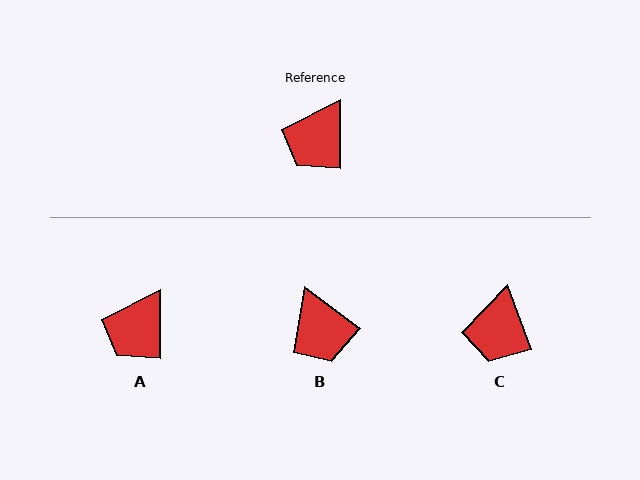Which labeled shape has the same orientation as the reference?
A.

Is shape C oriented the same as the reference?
No, it is off by about 20 degrees.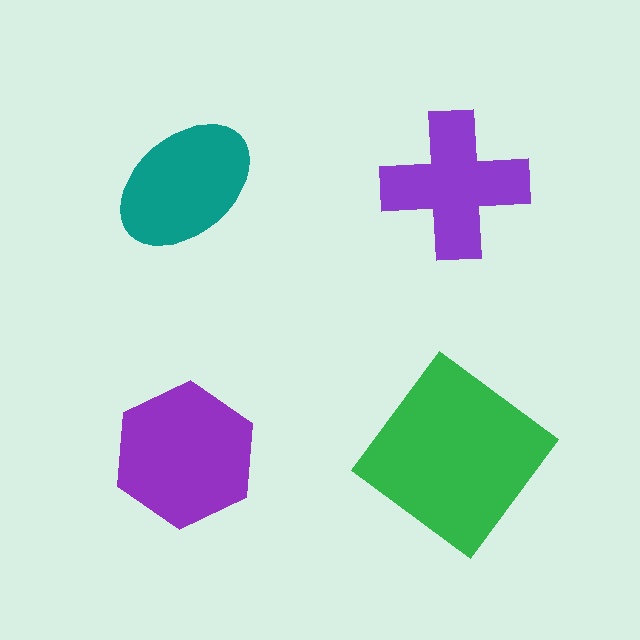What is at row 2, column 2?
A green diamond.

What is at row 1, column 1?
A teal ellipse.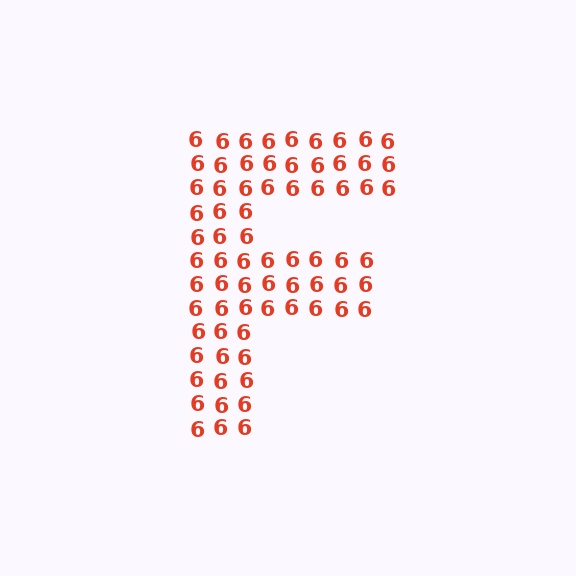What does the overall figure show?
The overall figure shows the letter F.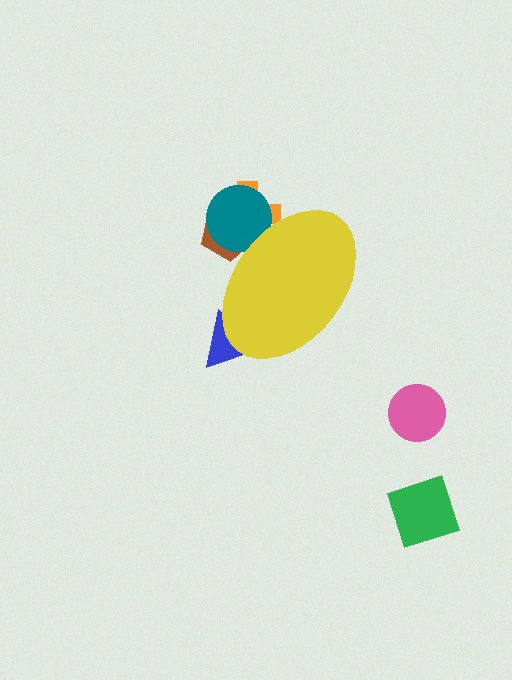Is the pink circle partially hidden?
No, the pink circle is fully visible.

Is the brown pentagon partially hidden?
Yes, the brown pentagon is partially hidden behind the yellow ellipse.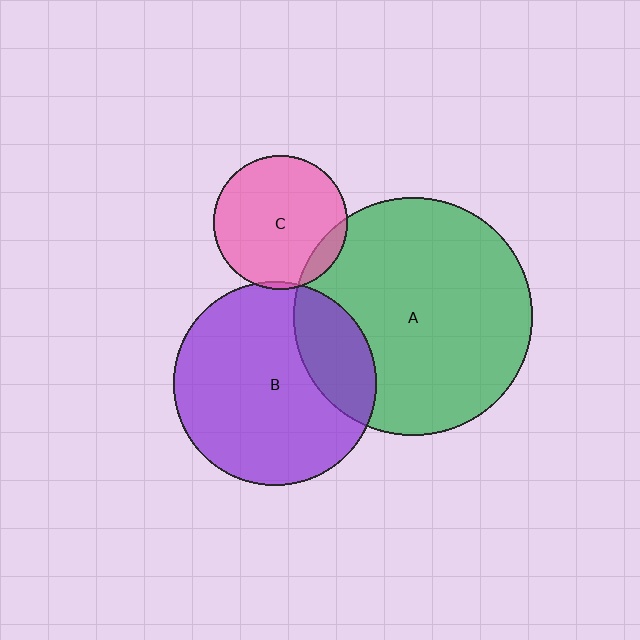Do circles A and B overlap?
Yes.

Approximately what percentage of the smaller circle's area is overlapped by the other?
Approximately 25%.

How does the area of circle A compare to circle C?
Approximately 3.2 times.